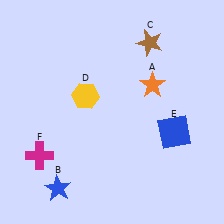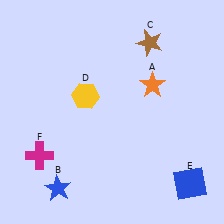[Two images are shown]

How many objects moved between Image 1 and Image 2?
1 object moved between the two images.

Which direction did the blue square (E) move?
The blue square (E) moved down.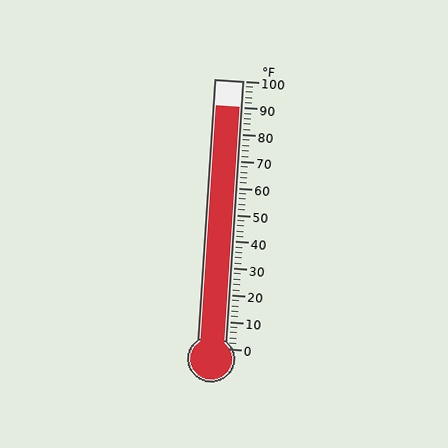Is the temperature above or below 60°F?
The temperature is above 60°F.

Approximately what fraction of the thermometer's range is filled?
The thermometer is filled to approximately 90% of its range.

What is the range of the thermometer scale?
The thermometer scale ranges from 0°F to 100°F.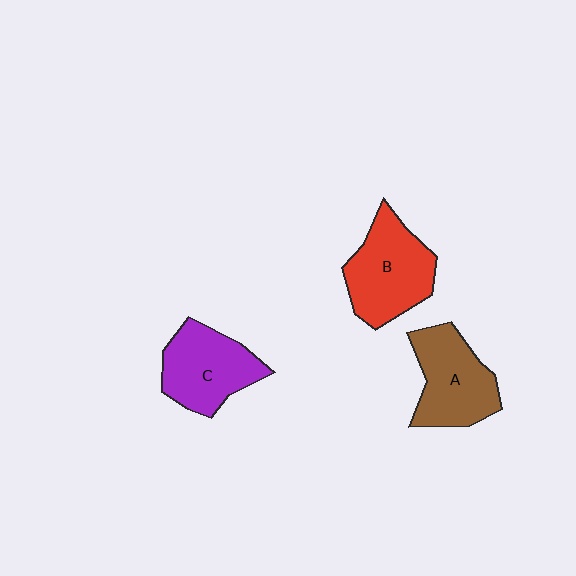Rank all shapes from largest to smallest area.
From largest to smallest: B (red), A (brown), C (purple).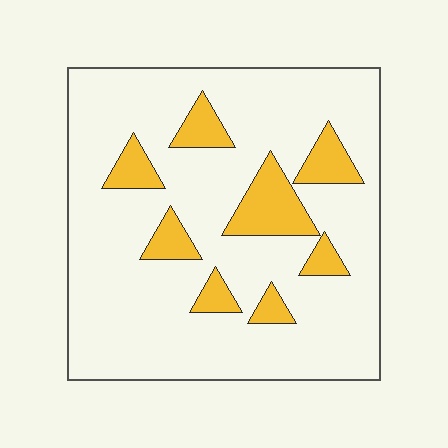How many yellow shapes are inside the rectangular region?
8.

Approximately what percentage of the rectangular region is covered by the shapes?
Approximately 15%.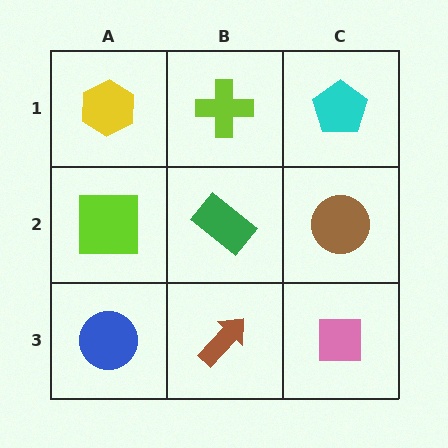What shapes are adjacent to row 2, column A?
A yellow hexagon (row 1, column A), a blue circle (row 3, column A), a green rectangle (row 2, column B).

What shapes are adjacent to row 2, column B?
A lime cross (row 1, column B), a brown arrow (row 3, column B), a lime square (row 2, column A), a brown circle (row 2, column C).